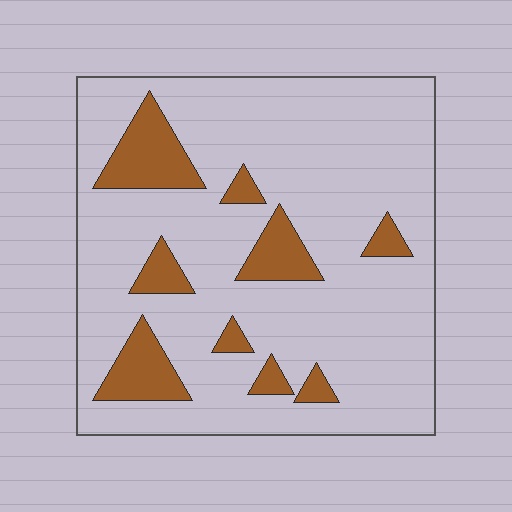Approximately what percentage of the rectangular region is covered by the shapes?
Approximately 15%.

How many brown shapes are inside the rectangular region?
9.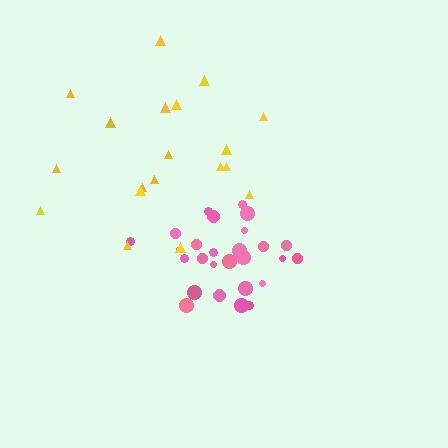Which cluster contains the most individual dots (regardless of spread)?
Pink (28).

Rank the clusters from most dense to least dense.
pink, yellow.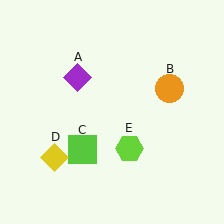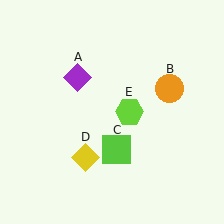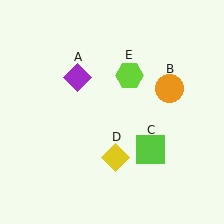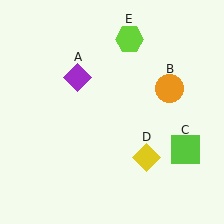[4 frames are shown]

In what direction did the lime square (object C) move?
The lime square (object C) moved right.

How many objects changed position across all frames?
3 objects changed position: lime square (object C), yellow diamond (object D), lime hexagon (object E).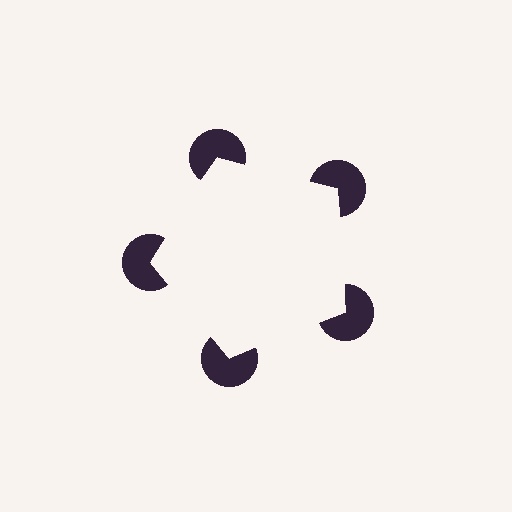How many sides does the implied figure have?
5 sides.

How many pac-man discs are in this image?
There are 5 — one at each vertex of the illusory pentagon.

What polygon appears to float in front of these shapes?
An illusory pentagon — its edges are inferred from the aligned wedge cuts in the pac-man discs, not physically drawn.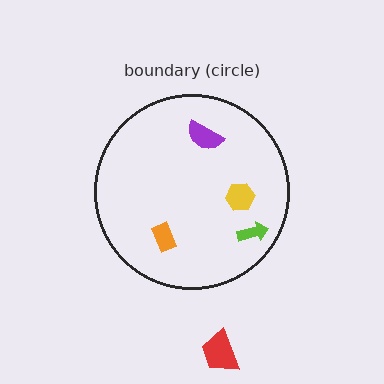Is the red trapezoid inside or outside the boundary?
Outside.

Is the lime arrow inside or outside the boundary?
Inside.